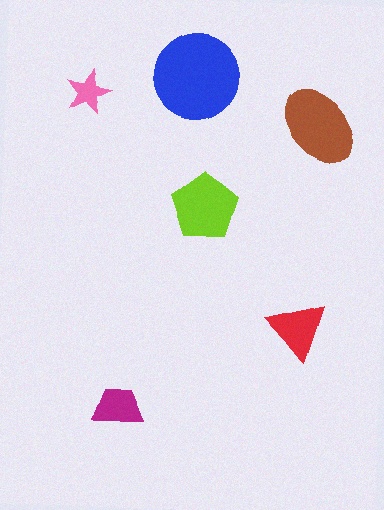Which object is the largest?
The blue circle.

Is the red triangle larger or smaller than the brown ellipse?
Smaller.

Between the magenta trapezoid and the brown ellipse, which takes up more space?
The brown ellipse.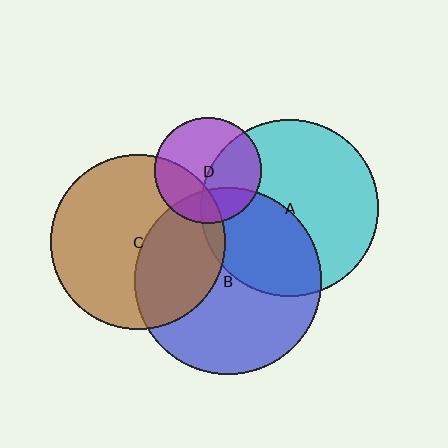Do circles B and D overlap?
Yes.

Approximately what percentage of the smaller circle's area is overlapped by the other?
Approximately 25%.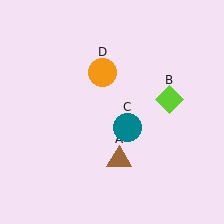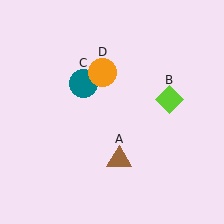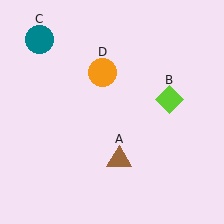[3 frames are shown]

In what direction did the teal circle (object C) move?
The teal circle (object C) moved up and to the left.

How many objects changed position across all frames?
1 object changed position: teal circle (object C).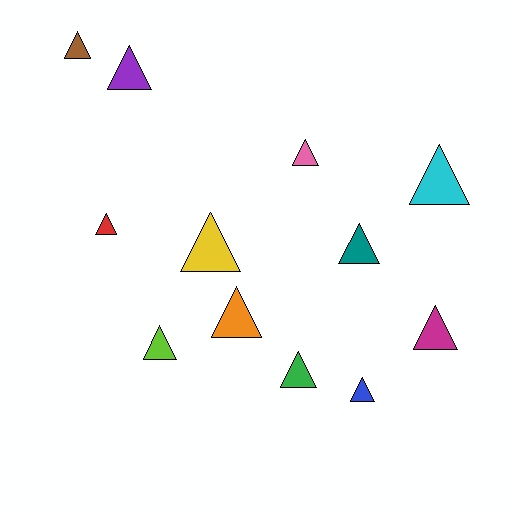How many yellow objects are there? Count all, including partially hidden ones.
There is 1 yellow object.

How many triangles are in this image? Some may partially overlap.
There are 12 triangles.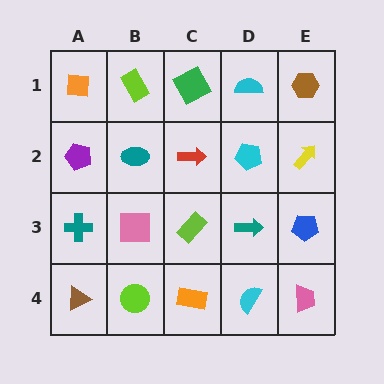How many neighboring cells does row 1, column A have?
2.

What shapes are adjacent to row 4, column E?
A blue pentagon (row 3, column E), a cyan semicircle (row 4, column D).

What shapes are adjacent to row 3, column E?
A yellow arrow (row 2, column E), a pink trapezoid (row 4, column E), a teal arrow (row 3, column D).